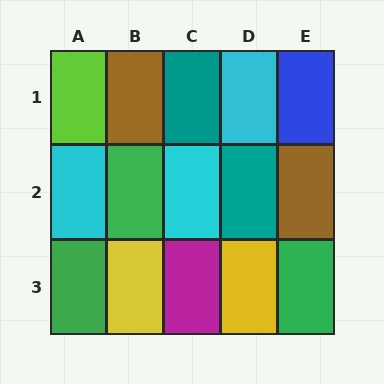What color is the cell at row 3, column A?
Green.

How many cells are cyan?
3 cells are cyan.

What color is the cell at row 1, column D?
Cyan.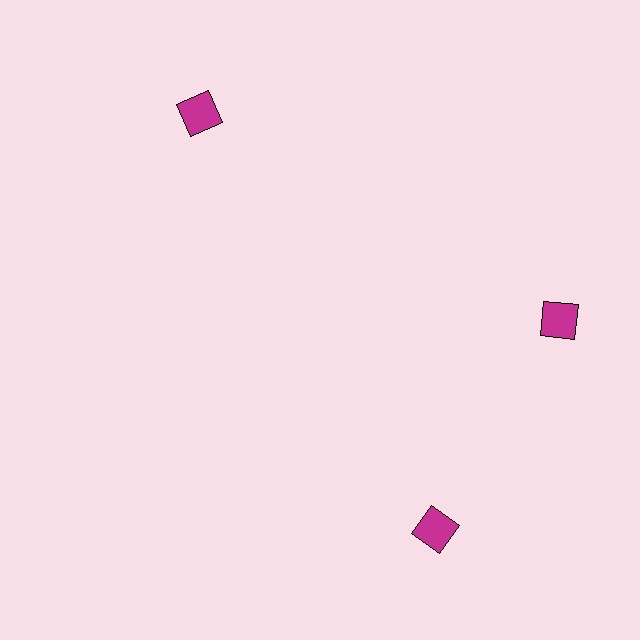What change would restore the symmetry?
The symmetry would be restored by rotating it back into even spacing with its neighbors so that all 3 diamonds sit at equal angles and equal distance from the center.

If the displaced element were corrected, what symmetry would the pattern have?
It would have 3-fold rotational symmetry — the pattern would map onto itself every 120 degrees.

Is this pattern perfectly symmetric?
No. The 3 magenta diamonds are arranged in a ring, but one element near the 7 o'clock position is rotated out of alignment along the ring, breaking the 3-fold rotational symmetry.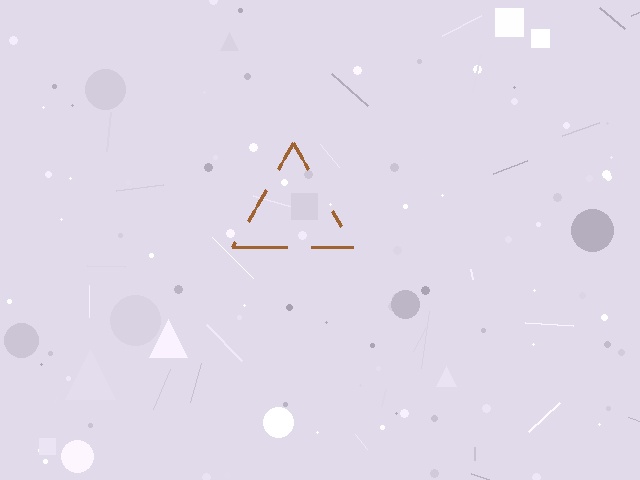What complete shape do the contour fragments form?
The contour fragments form a triangle.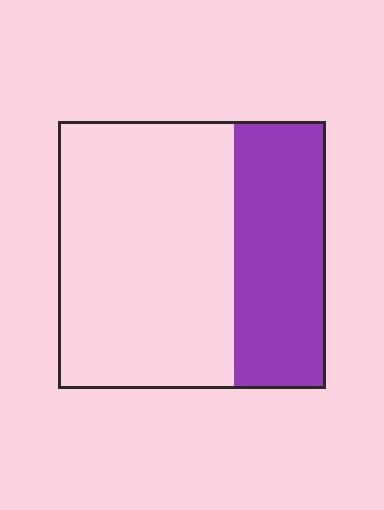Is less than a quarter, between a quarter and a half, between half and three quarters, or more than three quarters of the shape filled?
Between a quarter and a half.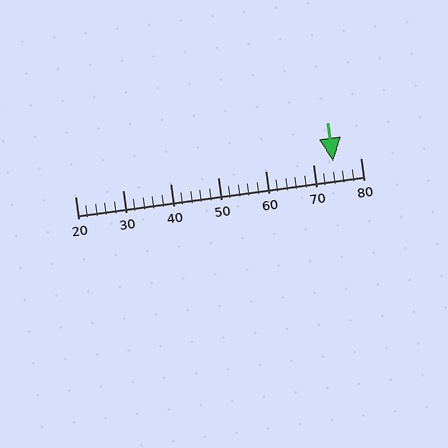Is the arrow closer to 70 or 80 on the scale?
The arrow is closer to 70.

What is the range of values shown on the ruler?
The ruler shows values from 20 to 80.